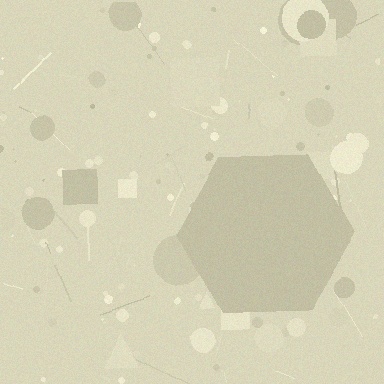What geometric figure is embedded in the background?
A hexagon is embedded in the background.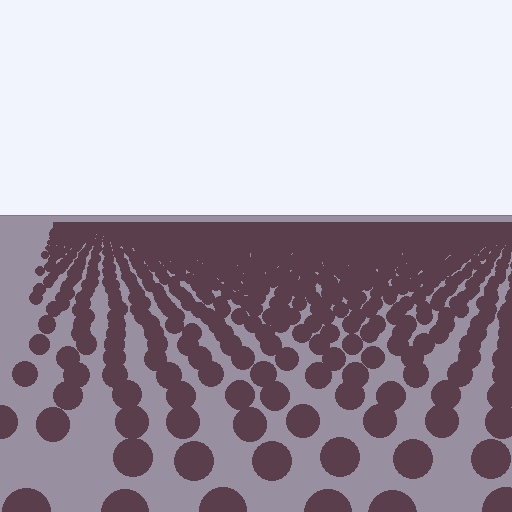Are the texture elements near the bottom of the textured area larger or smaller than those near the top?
Larger. Near the bottom, elements are closer to the viewer and appear at a bigger on-screen size.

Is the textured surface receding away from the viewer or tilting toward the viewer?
The surface is receding away from the viewer. Texture elements get smaller and denser toward the top.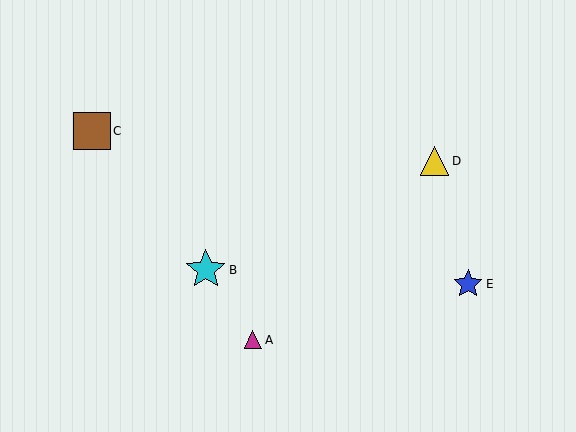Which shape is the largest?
The cyan star (labeled B) is the largest.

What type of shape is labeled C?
Shape C is a brown square.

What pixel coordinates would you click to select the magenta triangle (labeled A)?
Click at (253, 340) to select the magenta triangle A.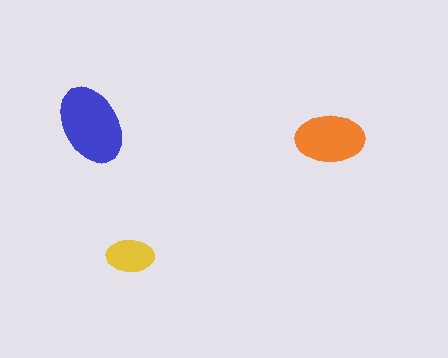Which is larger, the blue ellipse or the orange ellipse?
The blue one.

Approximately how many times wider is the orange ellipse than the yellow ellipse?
About 1.5 times wider.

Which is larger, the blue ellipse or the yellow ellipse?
The blue one.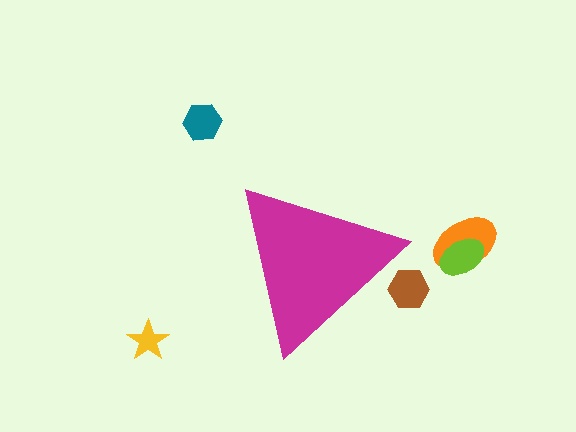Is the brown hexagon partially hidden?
Yes, the brown hexagon is partially hidden behind the magenta triangle.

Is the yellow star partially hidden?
No, the yellow star is fully visible.